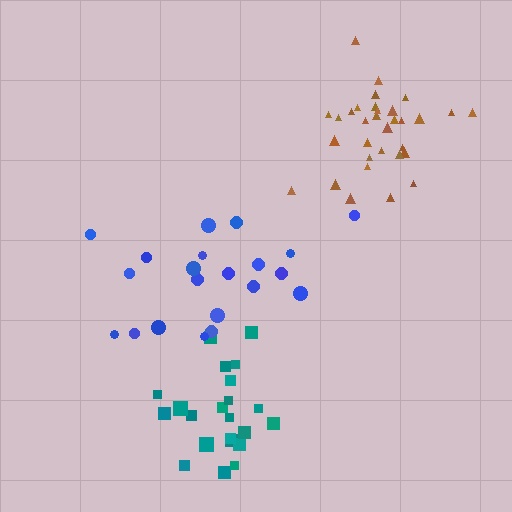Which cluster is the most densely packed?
Brown.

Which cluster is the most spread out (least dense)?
Blue.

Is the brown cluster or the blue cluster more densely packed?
Brown.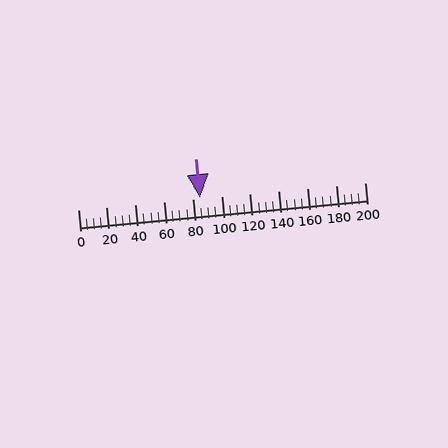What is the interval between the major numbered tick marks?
The major tick marks are spaced 20 units apart.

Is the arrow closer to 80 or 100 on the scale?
The arrow is closer to 80.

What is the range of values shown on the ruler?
The ruler shows values from 0 to 200.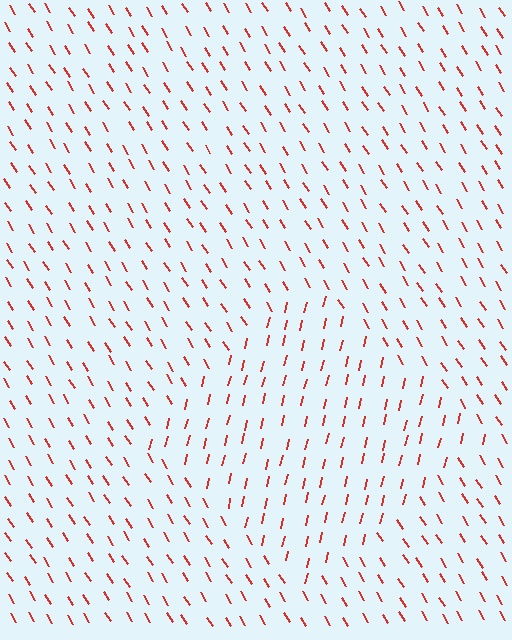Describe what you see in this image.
The image is filled with small red line segments. A diamond region in the image has lines oriented differently from the surrounding lines, creating a visible texture boundary.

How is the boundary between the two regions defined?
The boundary is defined purely by a change in line orientation (approximately 45 degrees difference). All lines are the same color and thickness.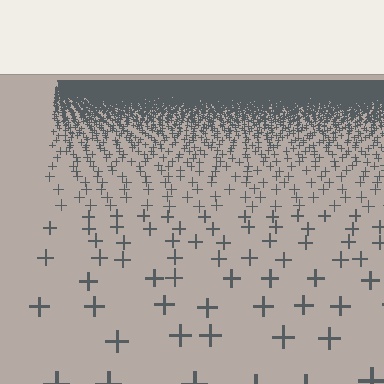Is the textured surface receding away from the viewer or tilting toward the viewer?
The surface is receding away from the viewer. Texture elements get smaller and denser toward the top.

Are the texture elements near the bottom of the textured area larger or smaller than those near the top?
Larger. Near the bottom, elements are closer to the viewer and appear at a bigger on-screen size.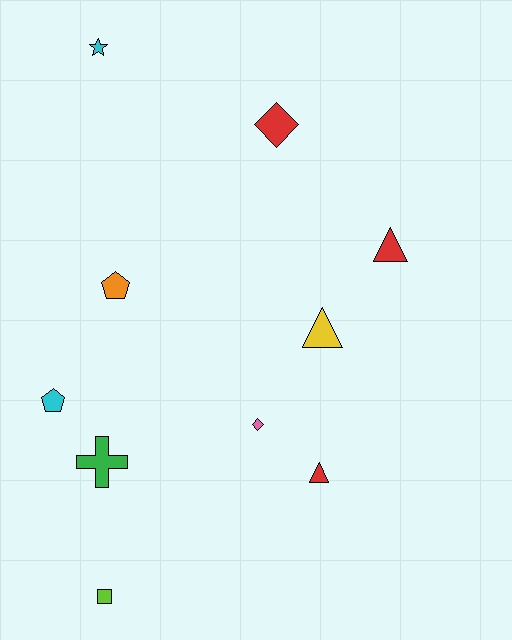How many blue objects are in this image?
There are no blue objects.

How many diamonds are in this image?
There are 2 diamonds.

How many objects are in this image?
There are 10 objects.